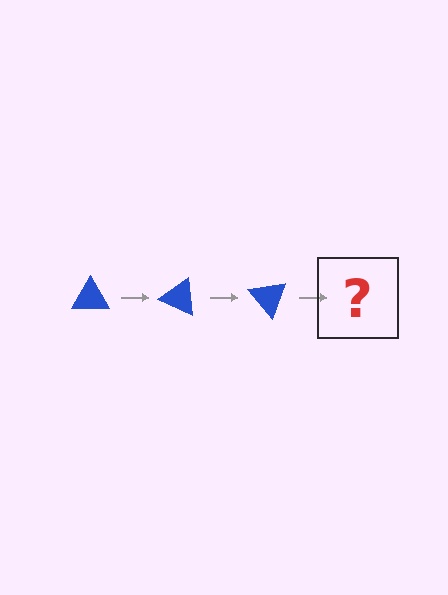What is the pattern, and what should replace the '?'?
The pattern is that the triangle rotates 25 degrees each step. The '?' should be a blue triangle rotated 75 degrees.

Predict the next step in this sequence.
The next step is a blue triangle rotated 75 degrees.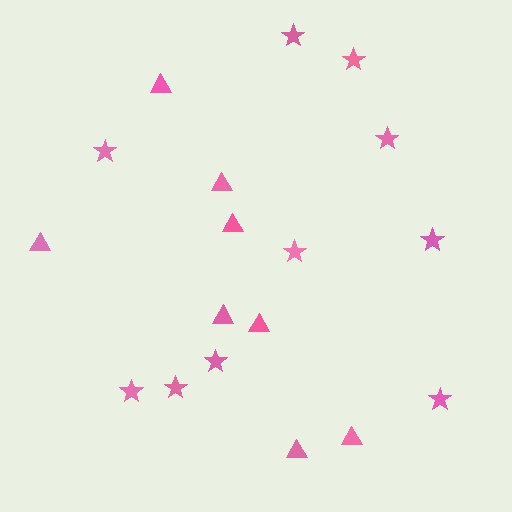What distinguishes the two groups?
There are 2 groups: one group of triangles (8) and one group of stars (10).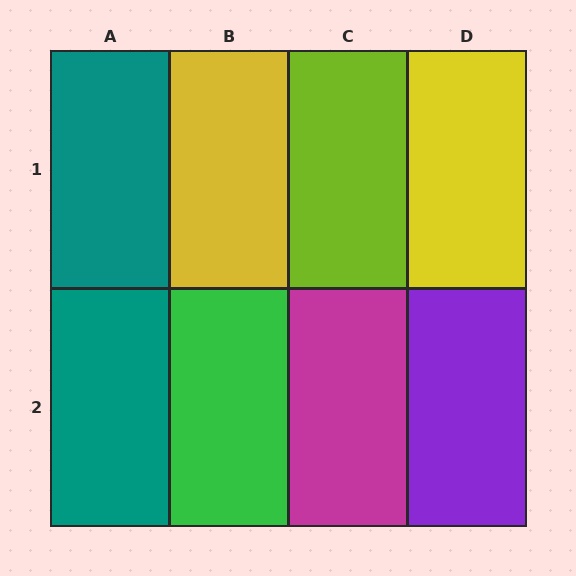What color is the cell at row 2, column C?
Magenta.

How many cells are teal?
2 cells are teal.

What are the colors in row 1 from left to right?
Teal, yellow, lime, yellow.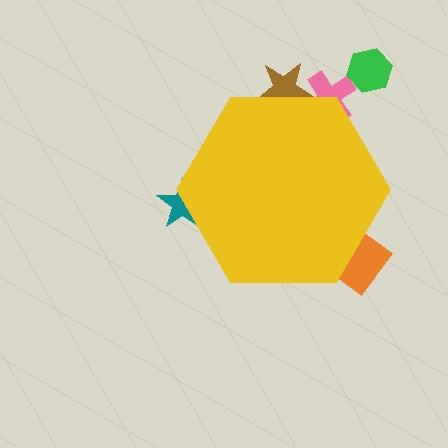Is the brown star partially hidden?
Yes, the brown star is partially hidden behind the yellow hexagon.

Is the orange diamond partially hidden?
Yes, the orange diamond is partially hidden behind the yellow hexagon.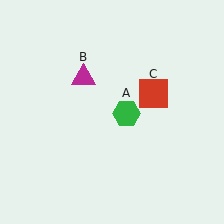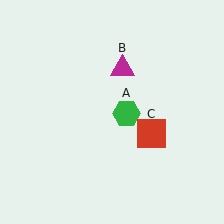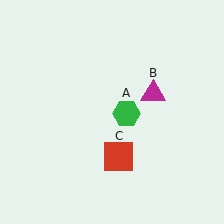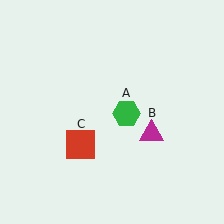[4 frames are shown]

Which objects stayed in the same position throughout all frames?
Green hexagon (object A) remained stationary.